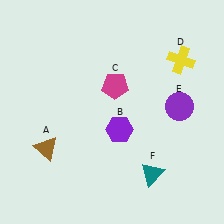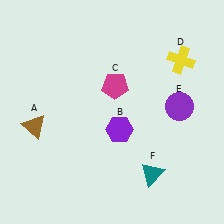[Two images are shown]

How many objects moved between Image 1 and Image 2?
1 object moved between the two images.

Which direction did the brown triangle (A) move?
The brown triangle (A) moved up.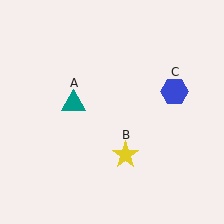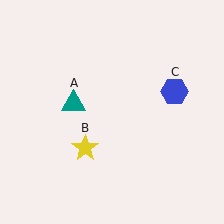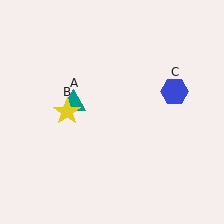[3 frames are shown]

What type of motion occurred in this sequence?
The yellow star (object B) rotated clockwise around the center of the scene.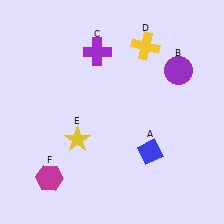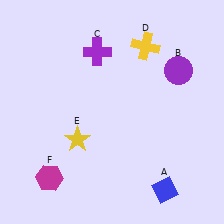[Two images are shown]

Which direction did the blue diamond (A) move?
The blue diamond (A) moved down.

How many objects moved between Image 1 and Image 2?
1 object moved between the two images.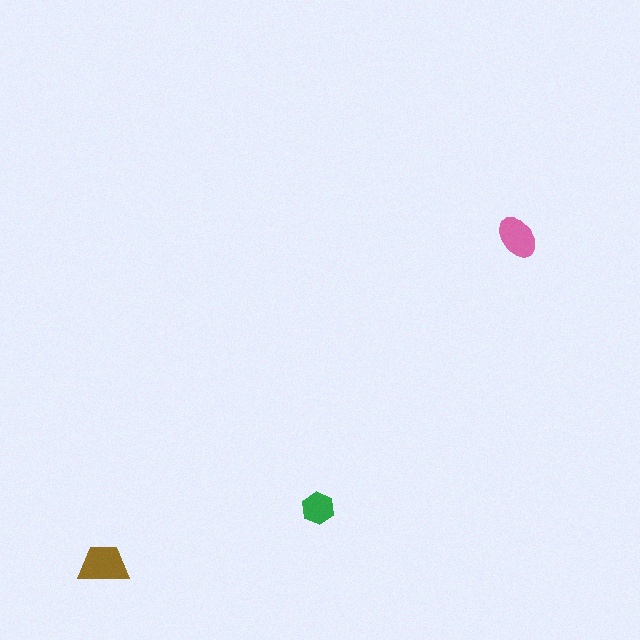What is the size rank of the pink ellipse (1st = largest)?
2nd.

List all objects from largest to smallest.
The brown trapezoid, the pink ellipse, the green hexagon.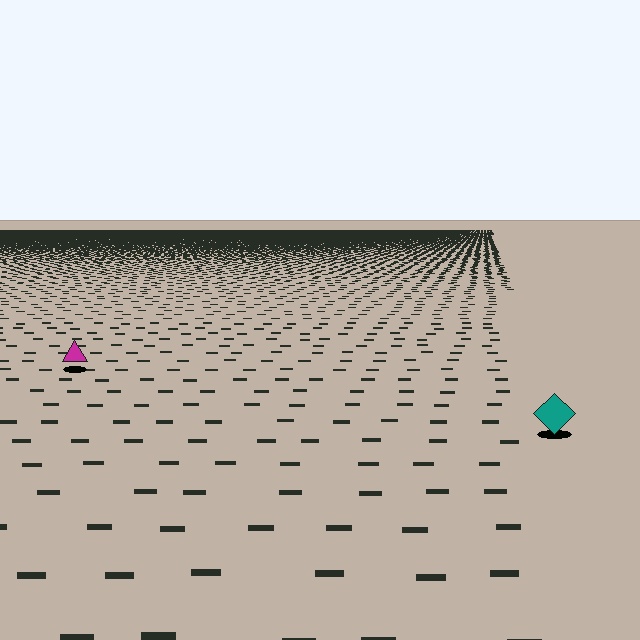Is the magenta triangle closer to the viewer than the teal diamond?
No. The teal diamond is closer — you can tell from the texture gradient: the ground texture is coarser near it.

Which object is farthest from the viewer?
The magenta triangle is farthest from the viewer. It appears smaller and the ground texture around it is denser.